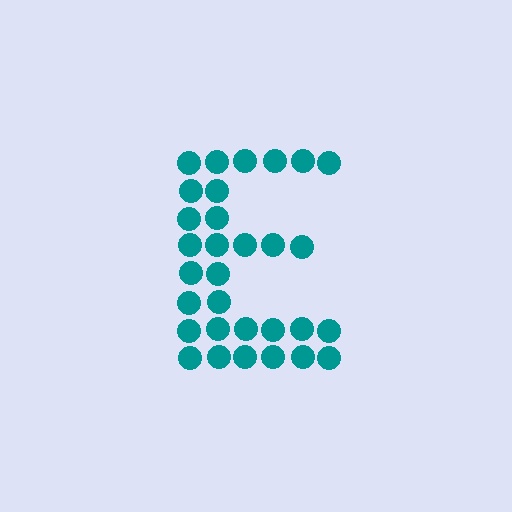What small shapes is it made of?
It is made of small circles.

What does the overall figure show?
The overall figure shows the letter E.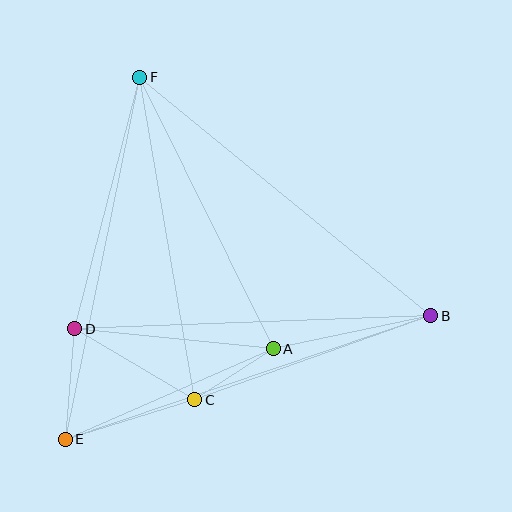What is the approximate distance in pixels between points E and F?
The distance between E and F is approximately 369 pixels.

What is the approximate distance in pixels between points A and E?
The distance between A and E is approximately 227 pixels.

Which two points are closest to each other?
Points A and C are closest to each other.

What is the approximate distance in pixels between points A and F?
The distance between A and F is approximately 302 pixels.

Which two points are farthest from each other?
Points B and E are farthest from each other.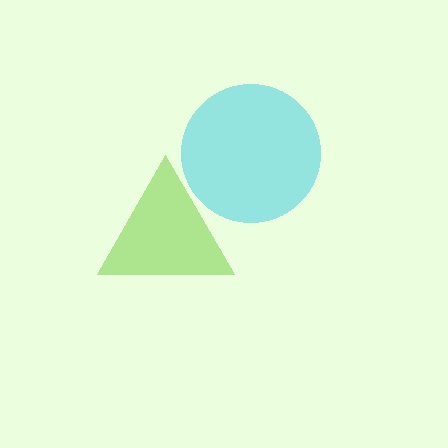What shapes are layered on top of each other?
The layered shapes are: a cyan circle, a lime triangle.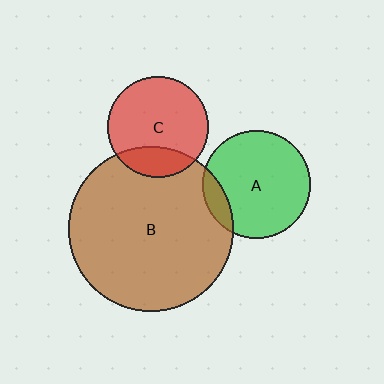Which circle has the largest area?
Circle B (brown).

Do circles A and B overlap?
Yes.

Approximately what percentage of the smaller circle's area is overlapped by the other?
Approximately 10%.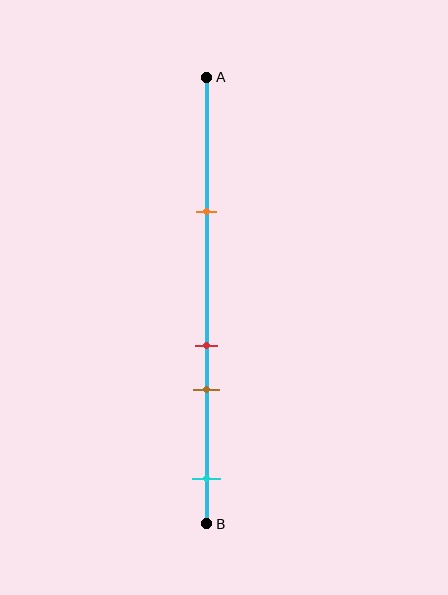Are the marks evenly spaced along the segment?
No, the marks are not evenly spaced.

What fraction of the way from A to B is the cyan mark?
The cyan mark is approximately 90% (0.9) of the way from A to B.